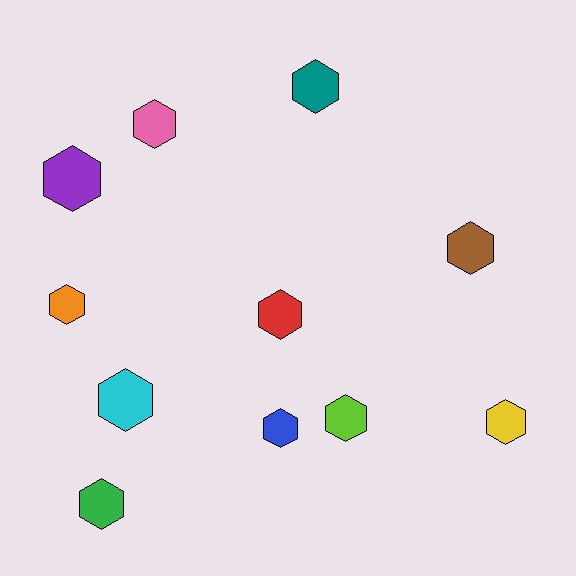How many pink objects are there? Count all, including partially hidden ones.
There is 1 pink object.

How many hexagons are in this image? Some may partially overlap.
There are 11 hexagons.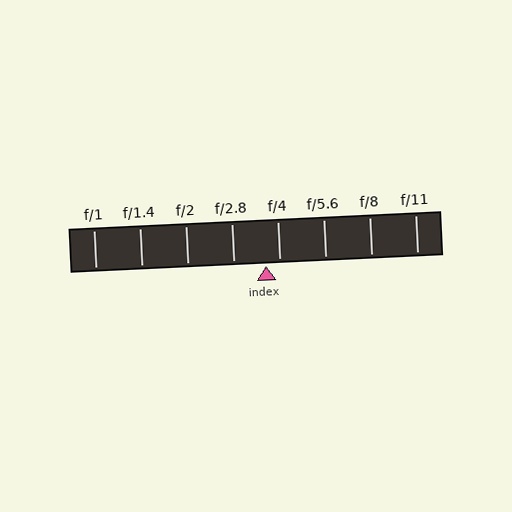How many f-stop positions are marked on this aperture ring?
There are 8 f-stop positions marked.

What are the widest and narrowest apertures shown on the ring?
The widest aperture shown is f/1 and the narrowest is f/11.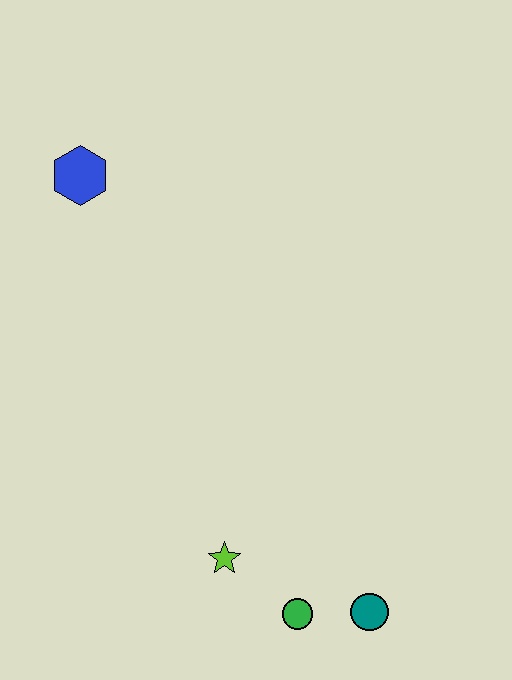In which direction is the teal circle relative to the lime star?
The teal circle is to the right of the lime star.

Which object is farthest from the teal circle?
The blue hexagon is farthest from the teal circle.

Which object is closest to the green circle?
The teal circle is closest to the green circle.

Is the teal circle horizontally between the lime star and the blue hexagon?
No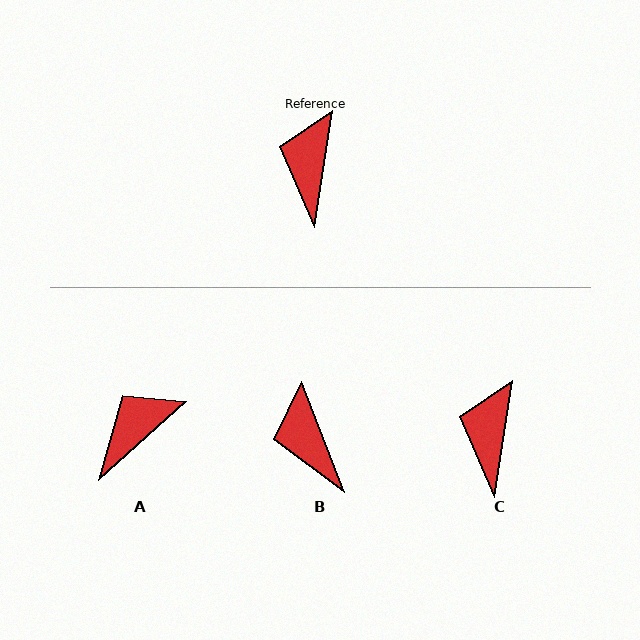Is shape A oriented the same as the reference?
No, it is off by about 39 degrees.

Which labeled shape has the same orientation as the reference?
C.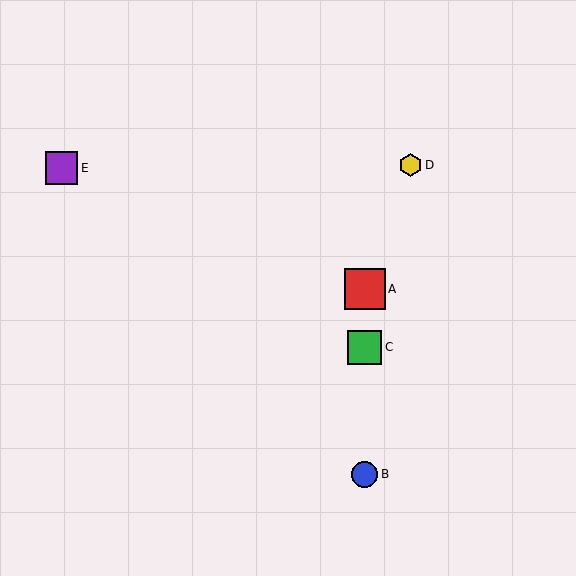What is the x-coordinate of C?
Object C is at x≈365.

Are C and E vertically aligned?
No, C is at x≈365 and E is at x≈61.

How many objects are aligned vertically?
3 objects (A, B, C) are aligned vertically.